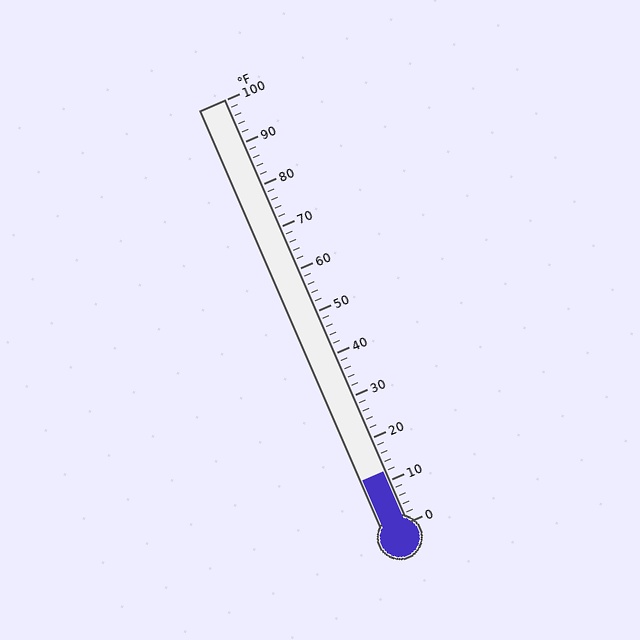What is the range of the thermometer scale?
The thermometer scale ranges from 0°F to 100°F.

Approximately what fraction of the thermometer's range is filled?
The thermometer is filled to approximately 10% of its range.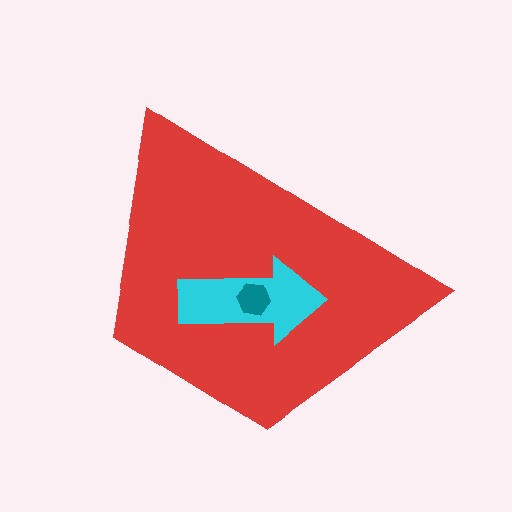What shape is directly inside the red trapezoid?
The cyan arrow.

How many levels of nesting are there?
3.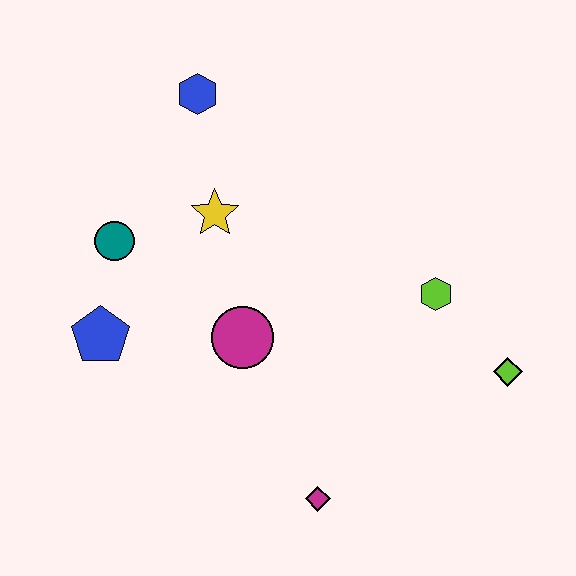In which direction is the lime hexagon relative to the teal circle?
The lime hexagon is to the right of the teal circle.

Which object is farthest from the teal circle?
The lime diamond is farthest from the teal circle.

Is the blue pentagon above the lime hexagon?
No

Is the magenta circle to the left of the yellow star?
No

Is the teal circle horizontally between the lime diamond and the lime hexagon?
No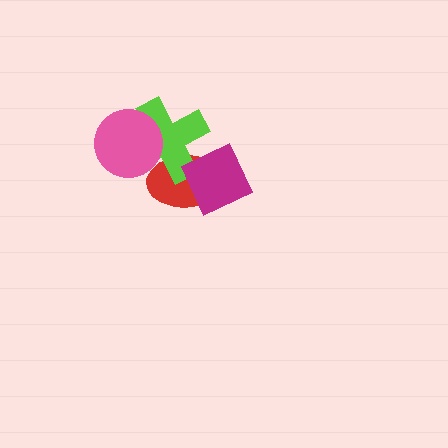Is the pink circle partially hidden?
No, no other shape covers it.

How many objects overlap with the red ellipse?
2 objects overlap with the red ellipse.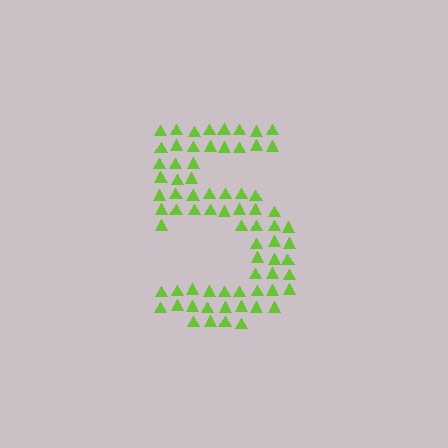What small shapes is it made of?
It is made of small triangles.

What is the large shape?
The large shape is the digit 5.